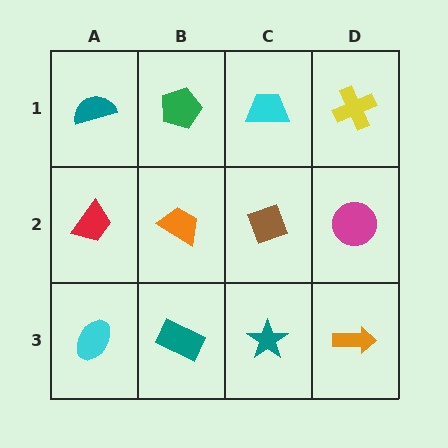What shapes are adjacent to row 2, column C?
A cyan trapezoid (row 1, column C), a teal star (row 3, column C), an orange trapezoid (row 2, column B), a magenta circle (row 2, column D).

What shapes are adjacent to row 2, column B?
A green pentagon (row 1, column B), a teal rectangle (row 3, column B), a red trapezoid (row 2, column A), a brown diamond (row 2, column C).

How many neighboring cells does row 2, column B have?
4.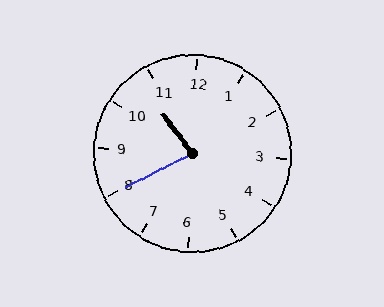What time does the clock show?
10:40.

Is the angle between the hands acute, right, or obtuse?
It is acute.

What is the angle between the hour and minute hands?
Approximately 80 degrees.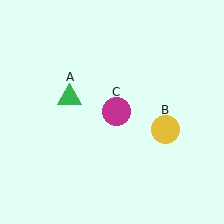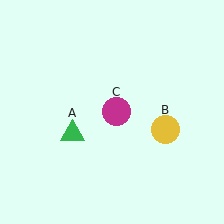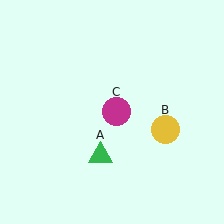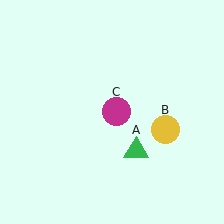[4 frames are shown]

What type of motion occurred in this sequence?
The green triangle (object A) rotated counterclockwise around the center of the scene.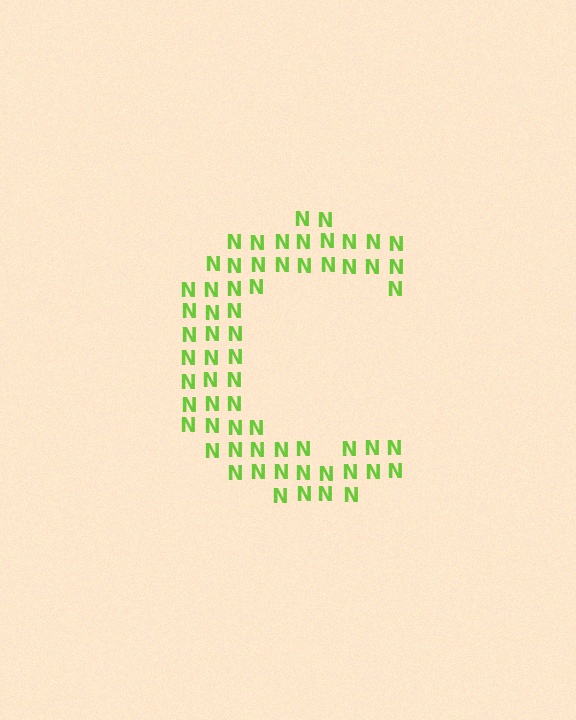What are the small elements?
The small elements are letter N's.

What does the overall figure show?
The overall figure shows the letter C.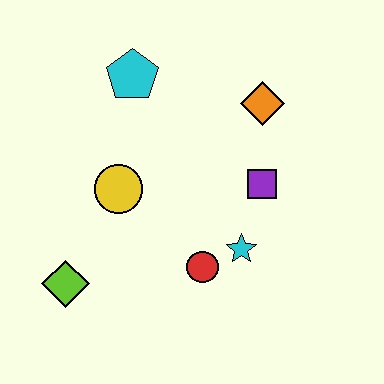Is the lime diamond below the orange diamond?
Yes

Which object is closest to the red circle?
The cyan star is closest to the red circle.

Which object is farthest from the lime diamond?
The orange diamond is farthest from the lime diamond.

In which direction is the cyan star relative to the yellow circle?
The cyan star is to the right of the yellow circle.